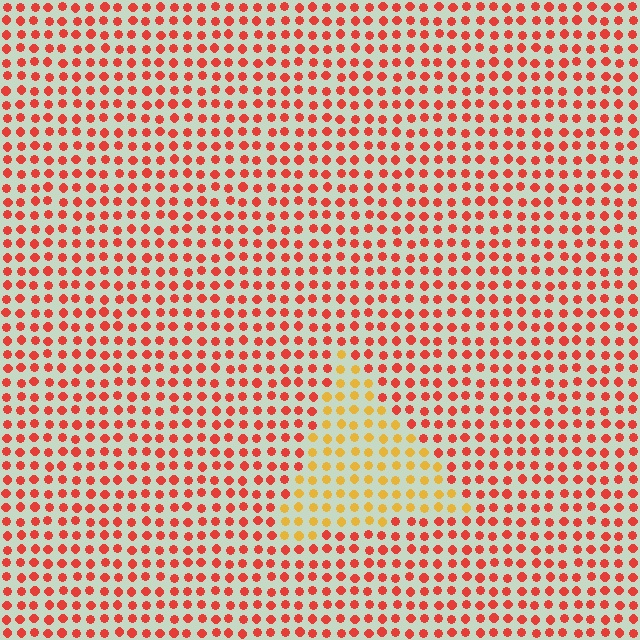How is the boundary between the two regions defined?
The boundary is defined purely by a slight shift in hue (about 41 degrees). Spacing, size, and orientation are identical on both sides.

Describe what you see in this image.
The image is filled with small red elements in a uniform arrangement. A triangle-shaped region is visible where the elements are tinted to a slightly different hue, forming a subtle color boundary.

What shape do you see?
I see a triangle.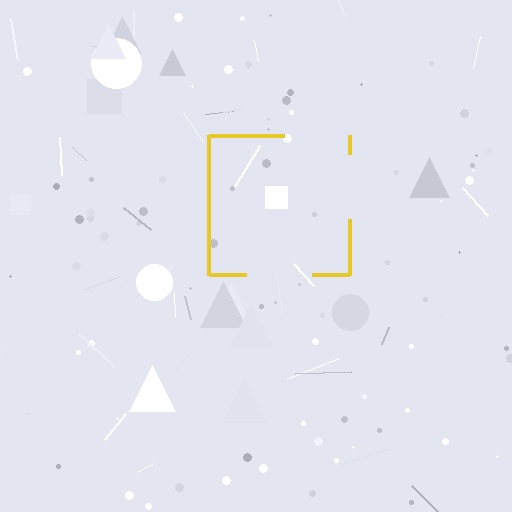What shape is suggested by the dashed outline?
The dashed outline suggests a square.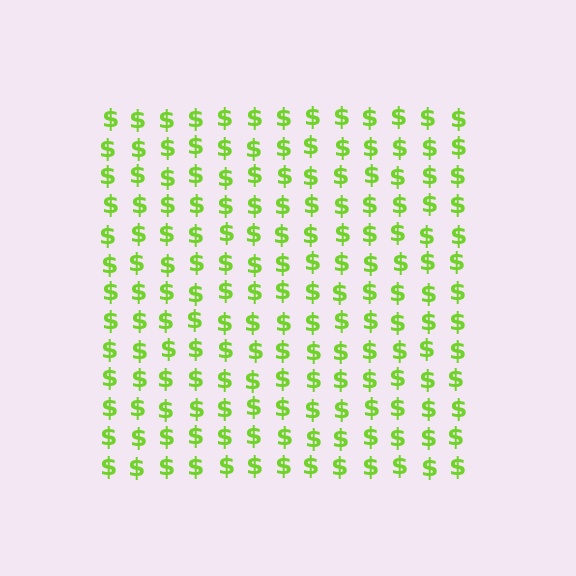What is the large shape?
The large shape is a square.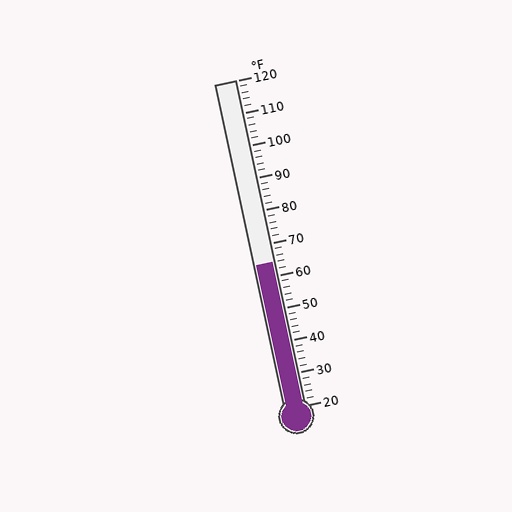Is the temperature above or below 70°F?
The temperature is below 70°F.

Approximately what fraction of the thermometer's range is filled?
The thermometer is filled to approximately 45% of its range.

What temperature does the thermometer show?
The thermometer shows approximately 64°F.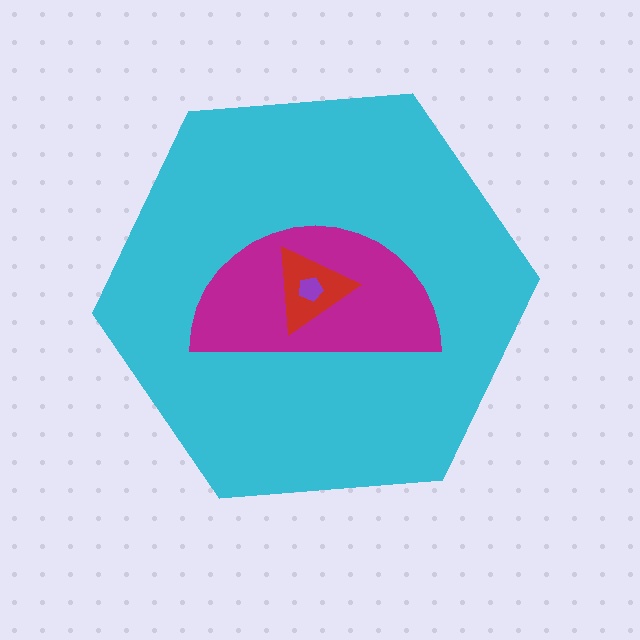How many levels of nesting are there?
4.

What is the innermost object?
The purple pentagon.